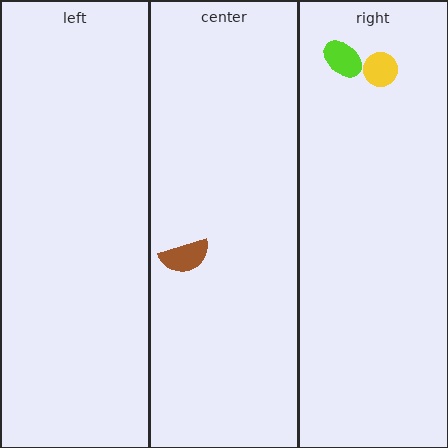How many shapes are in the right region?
2.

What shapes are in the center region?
The brown semicircle.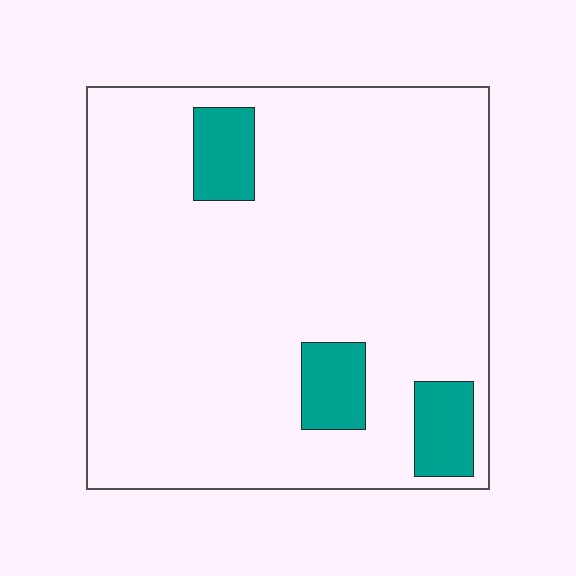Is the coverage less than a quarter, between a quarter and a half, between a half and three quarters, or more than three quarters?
Less than a quarter.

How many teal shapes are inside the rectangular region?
3.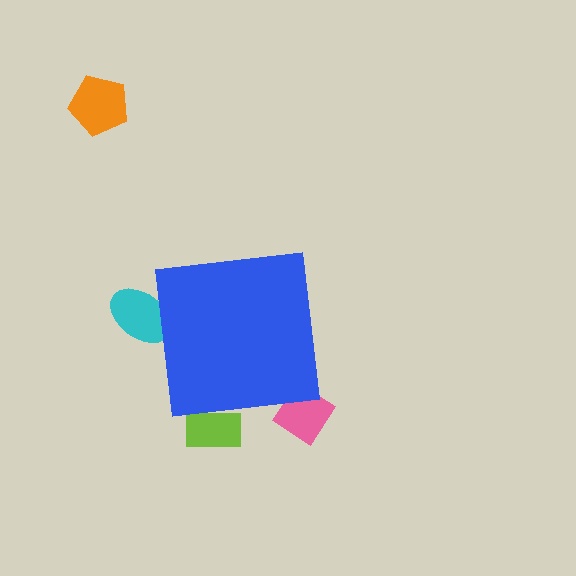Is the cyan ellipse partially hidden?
Yes, the cyan ellipse is partially hidden behind the blue square.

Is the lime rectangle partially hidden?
Yes, the lime rectangle is partially hidden behind the blue square.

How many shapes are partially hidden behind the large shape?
3 shapes are partially hidden.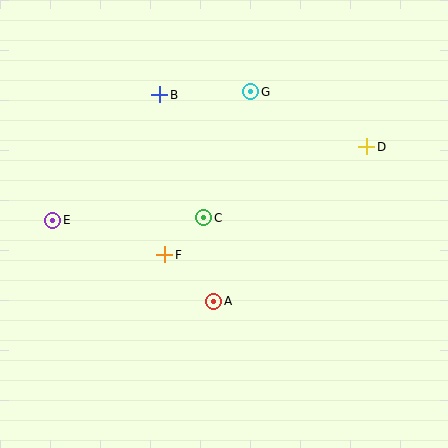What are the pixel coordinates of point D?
Point D is at (367, 147).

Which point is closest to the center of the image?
Point C at (204, 218) is closest to the center.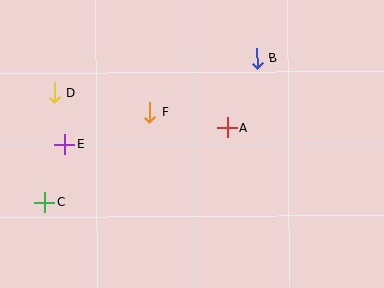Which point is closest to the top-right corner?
Point B is closest to the top-right corner.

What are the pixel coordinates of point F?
Point F is at (150, 112).